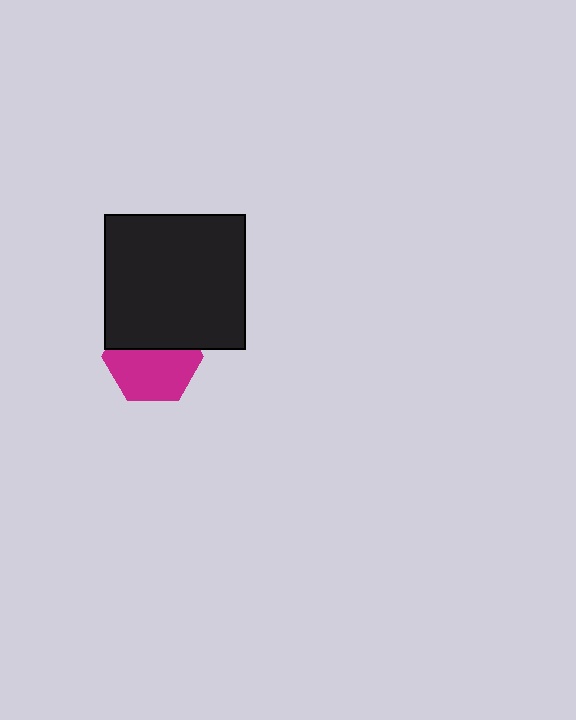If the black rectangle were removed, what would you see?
You would see the complete magenta hexagon.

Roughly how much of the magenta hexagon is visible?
About half of it is visible (roughly 60%).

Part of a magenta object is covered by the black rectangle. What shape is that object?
It is a hexagon.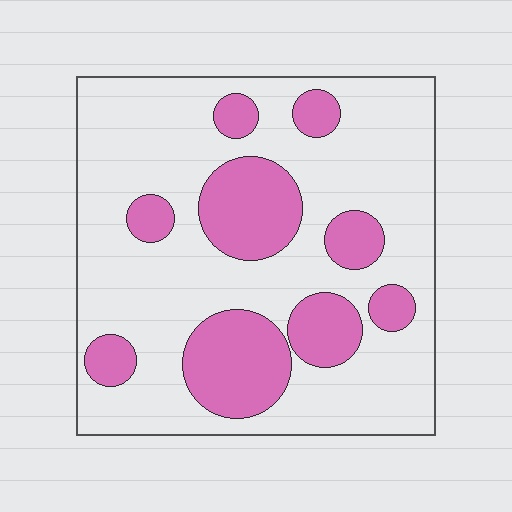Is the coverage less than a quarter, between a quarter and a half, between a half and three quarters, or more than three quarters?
Between a quarter and a half.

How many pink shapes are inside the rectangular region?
9.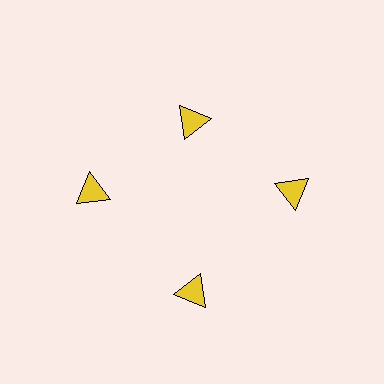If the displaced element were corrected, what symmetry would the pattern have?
It would have 4-fold rotational symmetry — the pattern would map onto itself every 90 degrees.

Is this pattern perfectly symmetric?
No. The 4 yellow triangles are arranged in a ring, but one element near the 12 o'clock position is pulled inward toward the center, breaking the 4-fold rotational symmetry.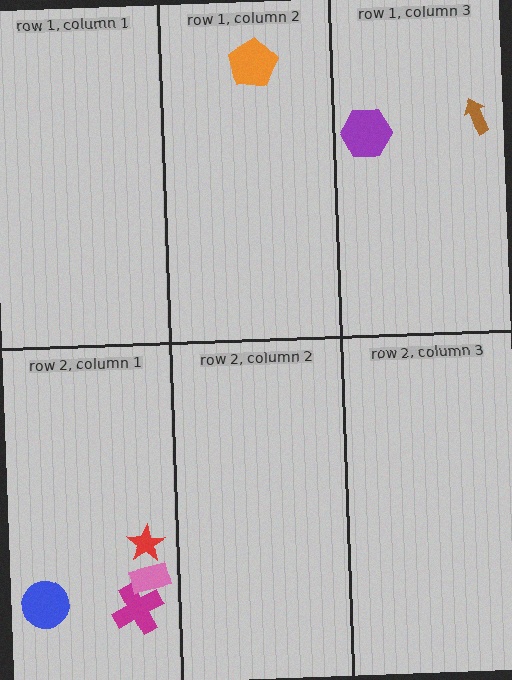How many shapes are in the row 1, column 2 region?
1.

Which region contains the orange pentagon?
The row 1, column 2 region.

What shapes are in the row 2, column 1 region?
The magenta cross, the blue circle, the red star, the pink rectangle.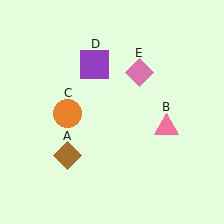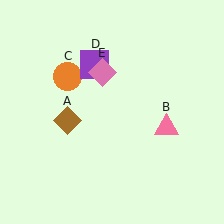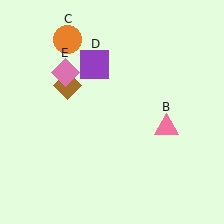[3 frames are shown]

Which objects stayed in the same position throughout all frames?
Pink triangle (object B) and purple square (object D) remained stationary.